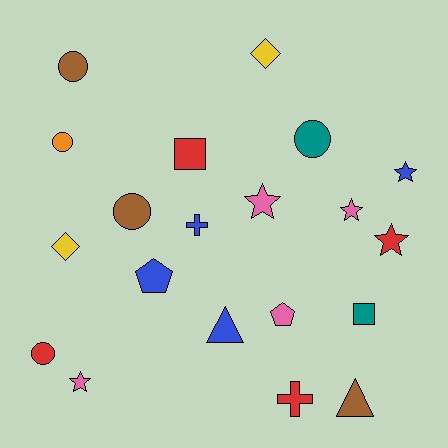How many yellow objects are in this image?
There are 2 yellow objects.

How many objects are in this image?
There are 20 objects.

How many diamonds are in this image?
There are 2 diamonds.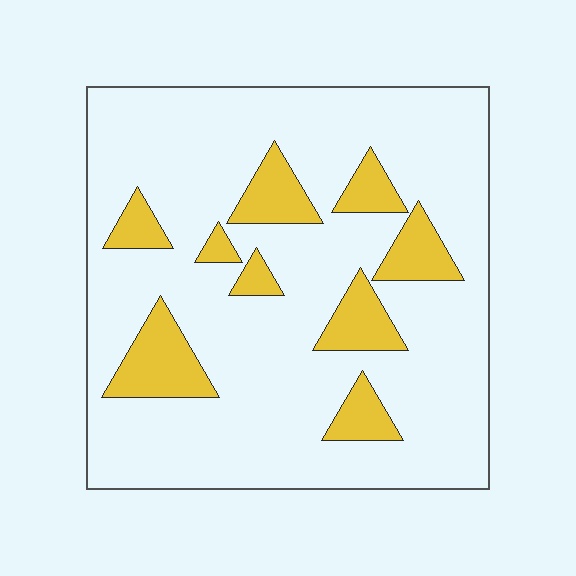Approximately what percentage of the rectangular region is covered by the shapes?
Approximately 20%.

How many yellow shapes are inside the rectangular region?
9.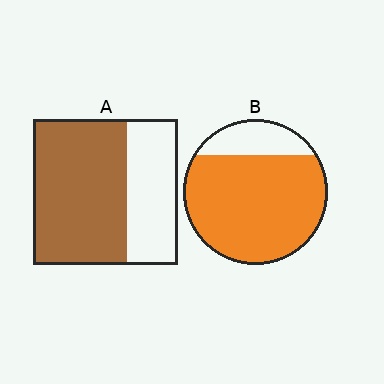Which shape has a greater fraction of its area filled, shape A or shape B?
Shape B.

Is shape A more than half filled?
Yes.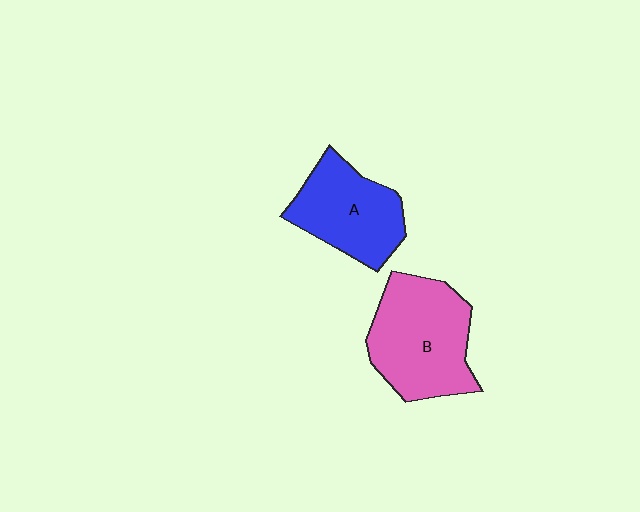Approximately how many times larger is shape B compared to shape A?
Approximately 1.3 times.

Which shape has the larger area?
Shape B (pink).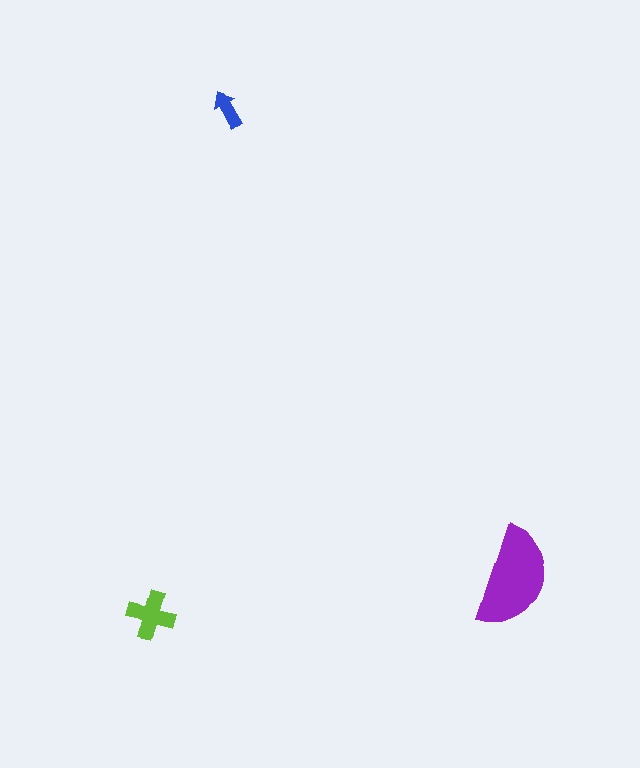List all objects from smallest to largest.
The blue arrow, the lime cross, the purple semicircle.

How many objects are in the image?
There are 3 objects in the image.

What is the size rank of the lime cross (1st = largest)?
2nd.